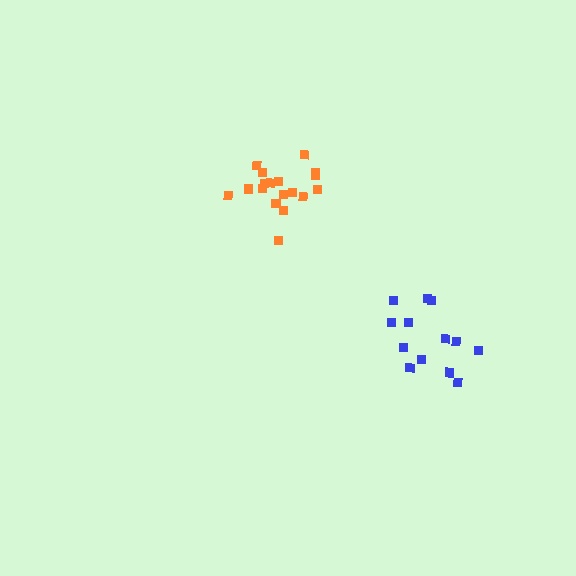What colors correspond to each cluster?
The clusters are colored: orange, blue.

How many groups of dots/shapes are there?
There are 2 groups.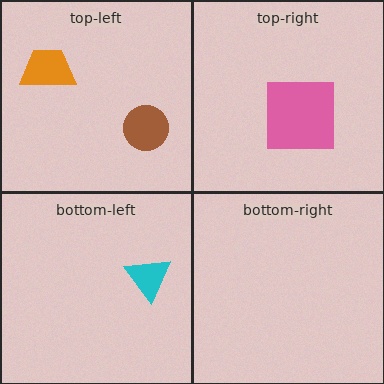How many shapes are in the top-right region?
1.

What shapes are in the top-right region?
The pink square.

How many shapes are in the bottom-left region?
1.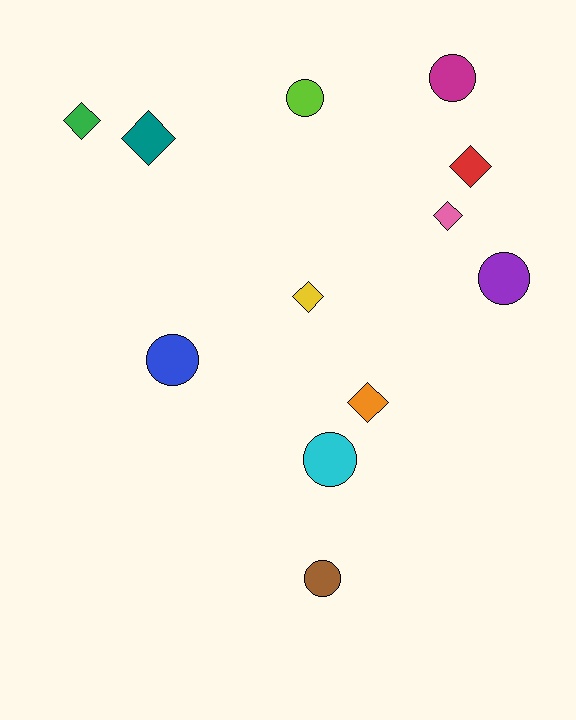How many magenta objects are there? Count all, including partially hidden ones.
There is 1 magenta object.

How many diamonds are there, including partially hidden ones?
There are 6 diamonds.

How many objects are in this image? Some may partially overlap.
There are 12 objects.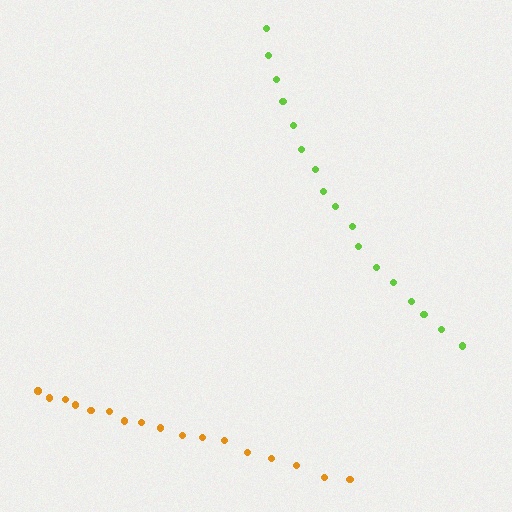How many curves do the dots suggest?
There are 2 distinct paths.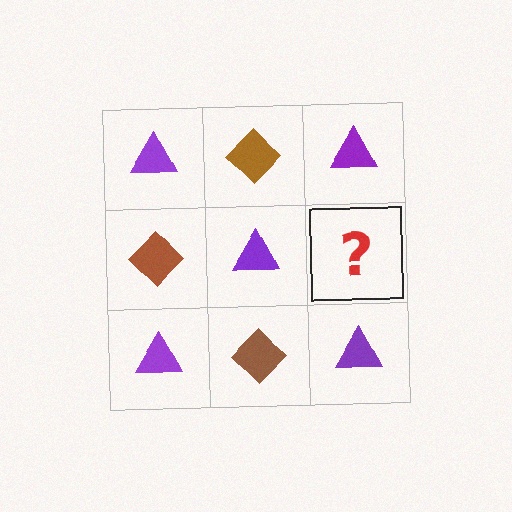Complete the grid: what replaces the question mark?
The question mark should be replaced with a brown diamond.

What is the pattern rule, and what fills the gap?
The rule is that it alternates purple triangle and brown diamond in a checkerboard pattern. The gap should be filled with a brown diamond.